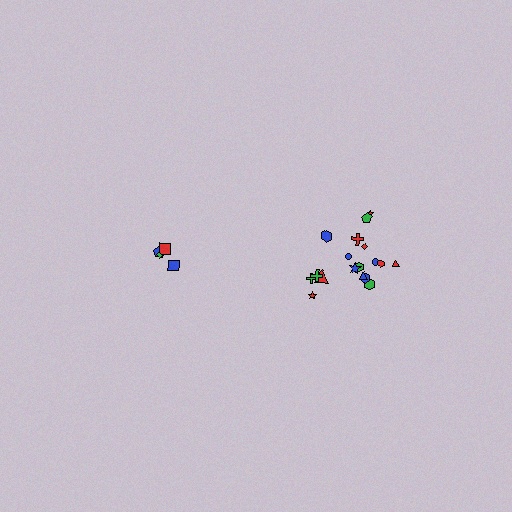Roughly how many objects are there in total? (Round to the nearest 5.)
Roughly 20 objects in total.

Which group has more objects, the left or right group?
The right group.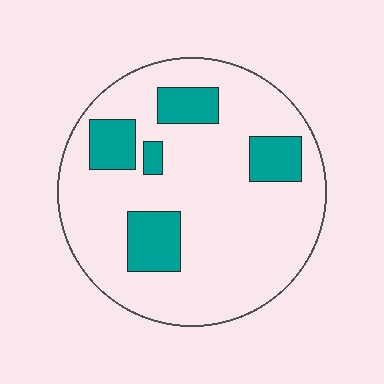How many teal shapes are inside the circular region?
5.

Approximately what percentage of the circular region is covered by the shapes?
Approximately 20%.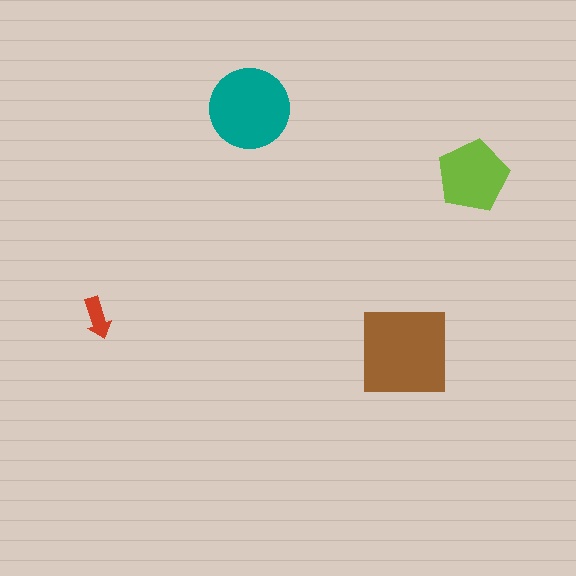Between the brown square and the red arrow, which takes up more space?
The brown square.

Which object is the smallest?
The red arrow.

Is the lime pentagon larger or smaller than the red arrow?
Larger.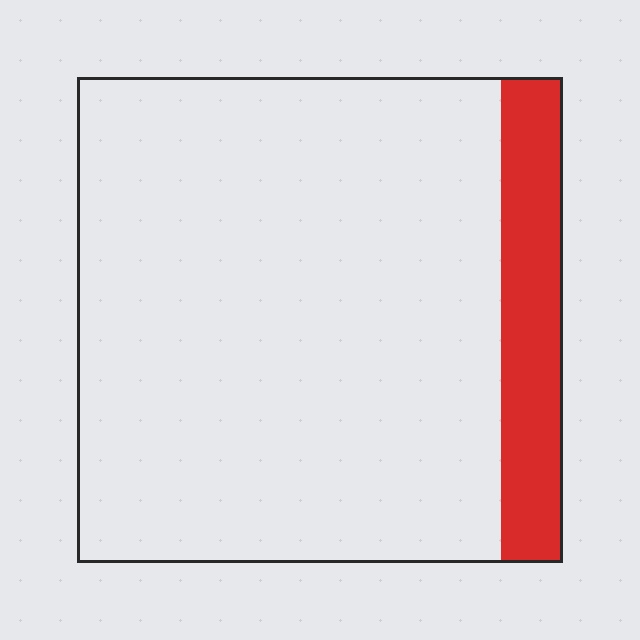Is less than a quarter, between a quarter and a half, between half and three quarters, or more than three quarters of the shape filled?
Less than a quarter.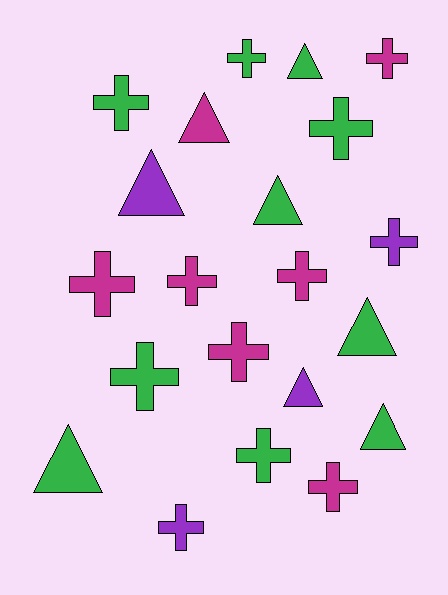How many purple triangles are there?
There are 2 purple triangles.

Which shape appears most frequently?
Cross, with 13 objects.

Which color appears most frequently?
Green, with 10 objects.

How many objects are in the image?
There are 21 objects.